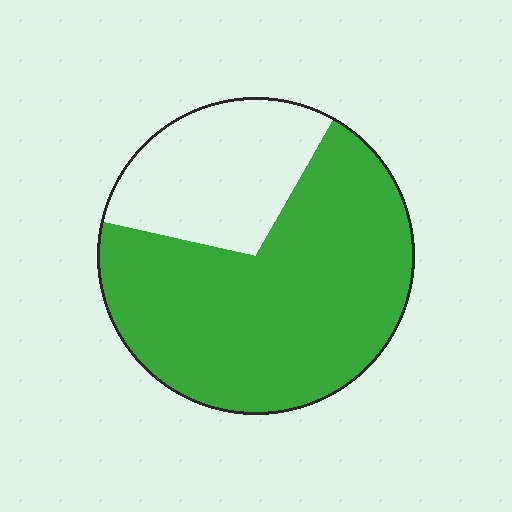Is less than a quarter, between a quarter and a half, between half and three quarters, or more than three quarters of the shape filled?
Between half and three quarters.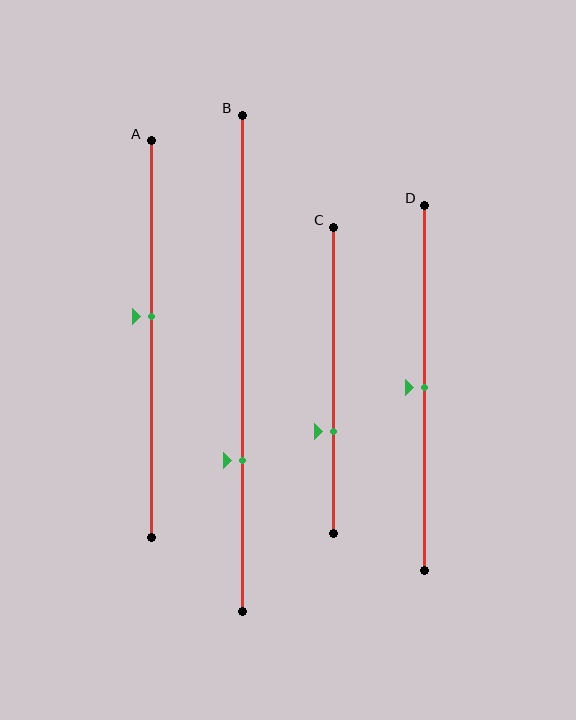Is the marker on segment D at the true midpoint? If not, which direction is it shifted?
Yes, the marker on segment D is at the true midpoint.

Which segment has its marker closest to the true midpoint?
Segment D has its marker closest to the true midpoint.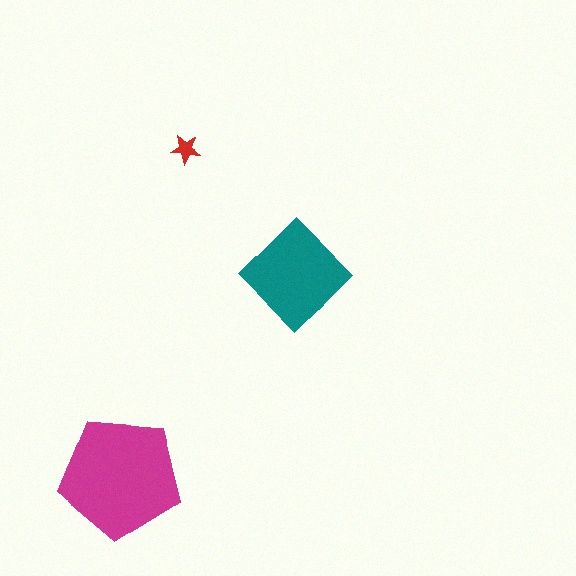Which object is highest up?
The red star is topmost.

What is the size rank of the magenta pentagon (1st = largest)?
1st.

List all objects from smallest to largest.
The red star, the teal diamond, the magenta pentagon.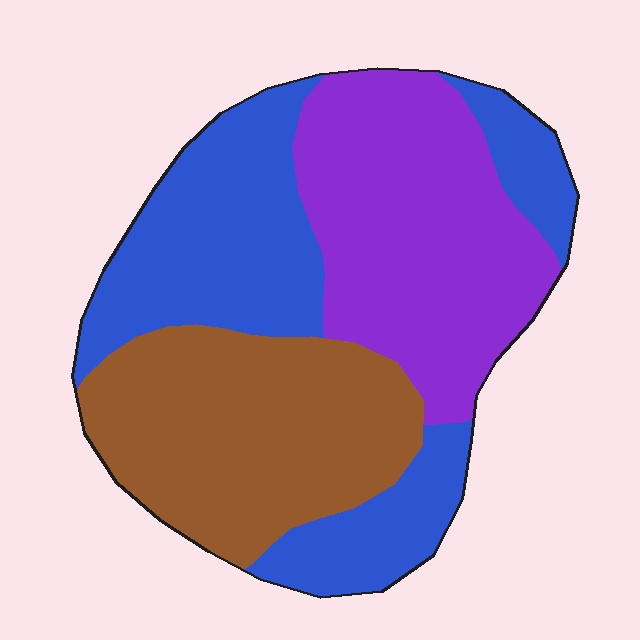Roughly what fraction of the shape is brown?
Brown covers 31% of the shape.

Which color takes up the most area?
Blue, at roughly 35%.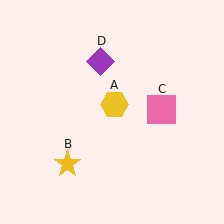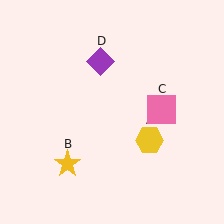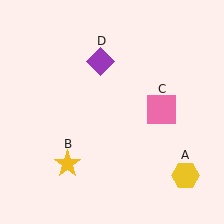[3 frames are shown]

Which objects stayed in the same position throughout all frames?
Yellow star (object B) and pink square (object C) and purple diamond (object D) remained stationary.